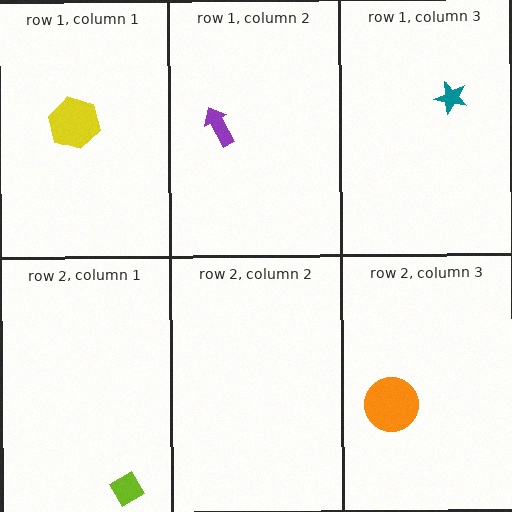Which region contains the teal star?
The row 1, column 3 region.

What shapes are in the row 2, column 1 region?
The lime diamond.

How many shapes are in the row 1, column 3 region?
1.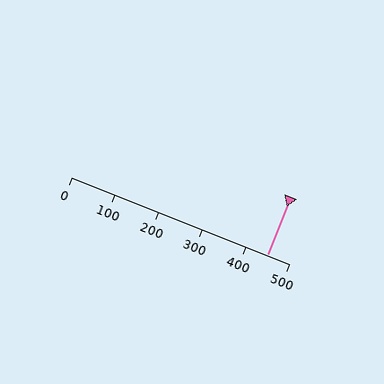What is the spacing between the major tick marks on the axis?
The major ticks are spaced 100 apart.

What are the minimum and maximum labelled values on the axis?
The axis runs from 0 to 500.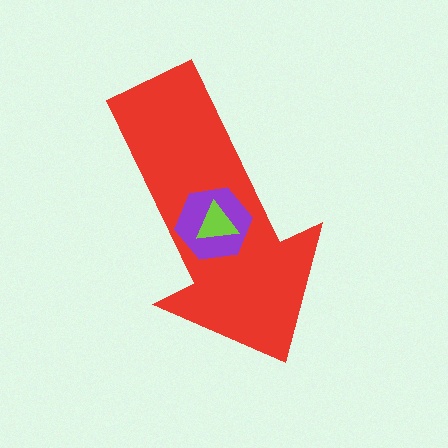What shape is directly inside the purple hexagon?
The lime triangle.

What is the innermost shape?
The lime triangle.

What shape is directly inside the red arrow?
The purple hexagon.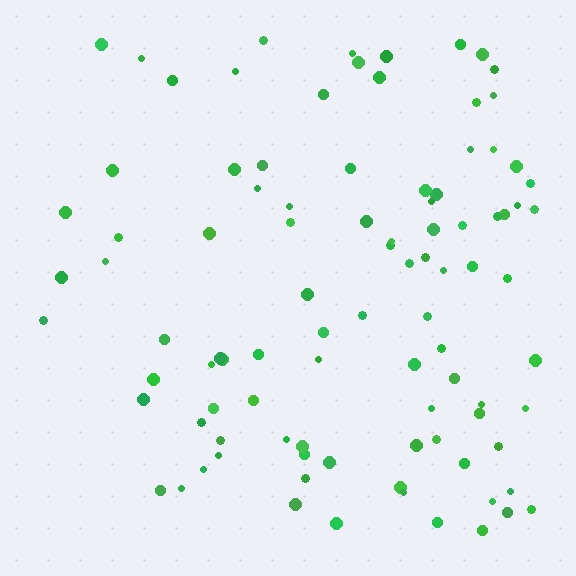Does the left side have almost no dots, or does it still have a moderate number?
Still a moderate number, just noticeably fewer than the right.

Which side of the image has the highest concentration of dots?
The right.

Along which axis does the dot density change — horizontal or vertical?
Horizontal.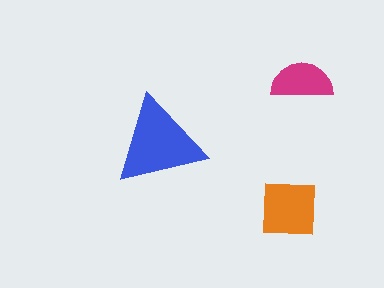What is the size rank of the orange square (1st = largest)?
2nd.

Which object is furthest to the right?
The magenta semicircle is rightmost.